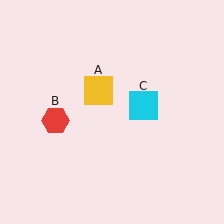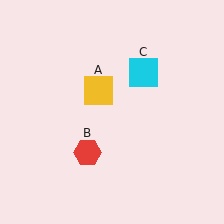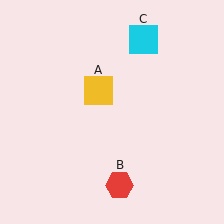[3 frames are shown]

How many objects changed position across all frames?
2 objects changed position: red hexagon (object B), cyan square (object C).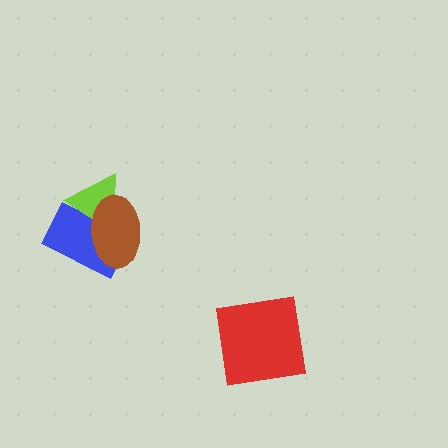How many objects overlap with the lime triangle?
2 objects overlap with the lime triangle.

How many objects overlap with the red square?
0 objects overlap with the red square.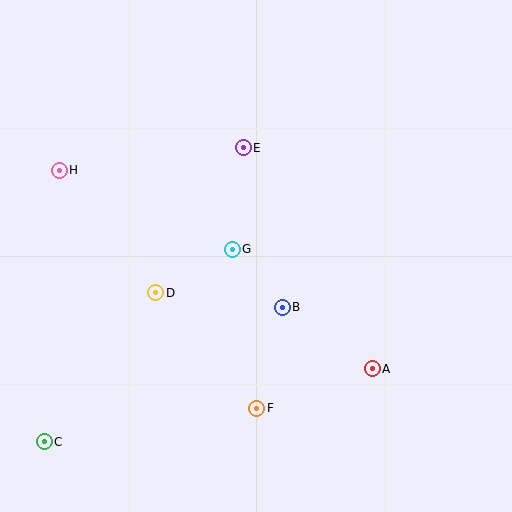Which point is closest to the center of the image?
Point G at (232, 249) is closest to the center.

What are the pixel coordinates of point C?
Point C is at (44, 442).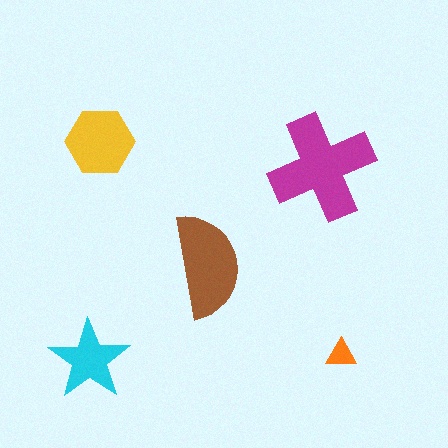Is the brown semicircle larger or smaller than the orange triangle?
Larger.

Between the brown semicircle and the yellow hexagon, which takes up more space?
The brown semicircle.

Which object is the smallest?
The orange triangle.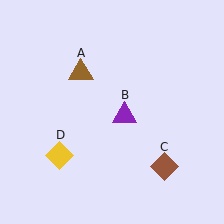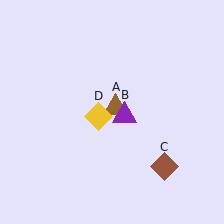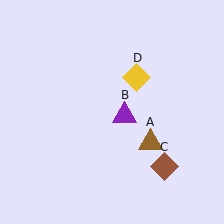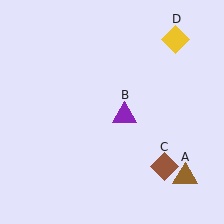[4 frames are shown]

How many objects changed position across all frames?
2 objects changed position: brown triangle (object A), yellow diamond (object D).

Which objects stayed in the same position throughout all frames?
Purple triangle (object B) and brown diamond (object C) remained stationary.